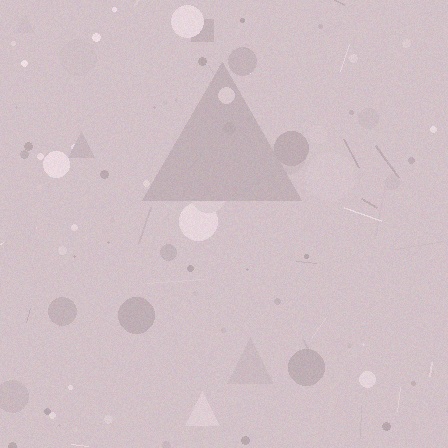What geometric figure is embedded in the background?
A triangle is embedded in the background.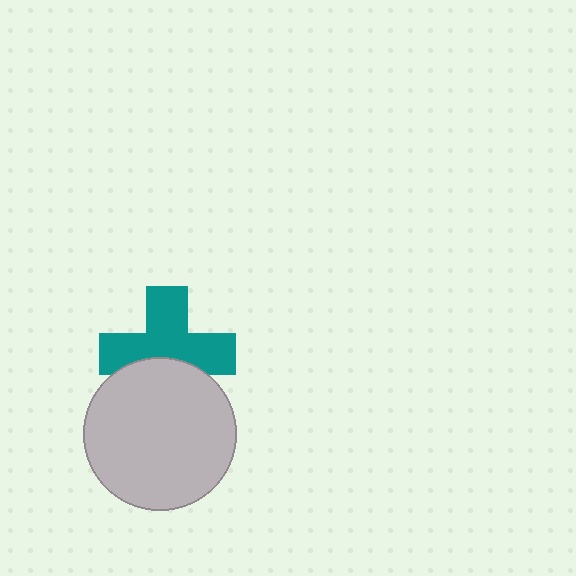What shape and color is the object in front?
The object in front is a light gray circle.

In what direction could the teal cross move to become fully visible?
The teal cross could move up. That would shift it out from behind the light gray circle entirely.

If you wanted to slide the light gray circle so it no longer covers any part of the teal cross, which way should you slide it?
Slide it down — that is the most direct way to separate the two shapes.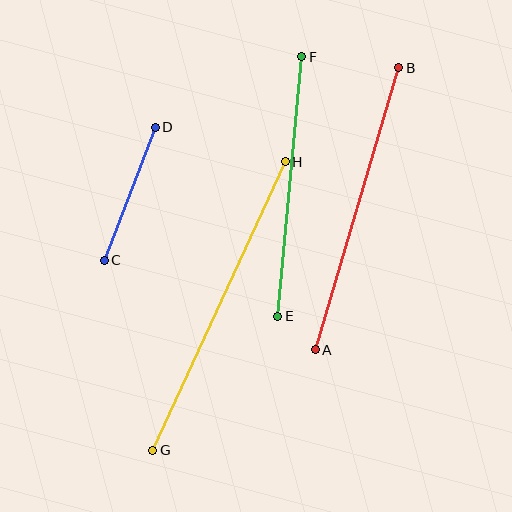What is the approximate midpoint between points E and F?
The midpoint is at approximately (290, 187) pixels.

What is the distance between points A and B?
The distance is approximately 294 pixels.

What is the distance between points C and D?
The distance is approximately 143 pixels.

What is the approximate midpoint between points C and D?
The midpoint is at approximately (130, 194) pixels.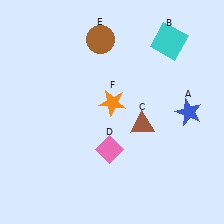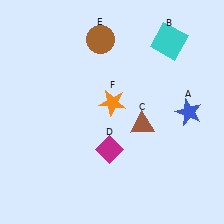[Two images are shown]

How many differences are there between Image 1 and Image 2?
There is 1 difference between the two images.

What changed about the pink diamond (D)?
In Image 1, D is pink. In Image 2, it changed to magenta.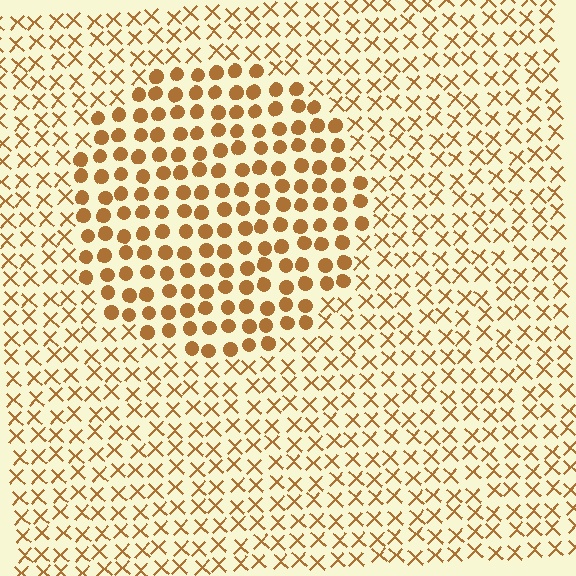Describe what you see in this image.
The image is filled with small brown elements arranged in a uniform grid. A circle-shaped region contains circles, while the surrounding area contains X marks. The boundary is defined purely by the change in element shape.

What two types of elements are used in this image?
The image uses circles inside the circle region and X marks outside it.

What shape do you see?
I see a circle.